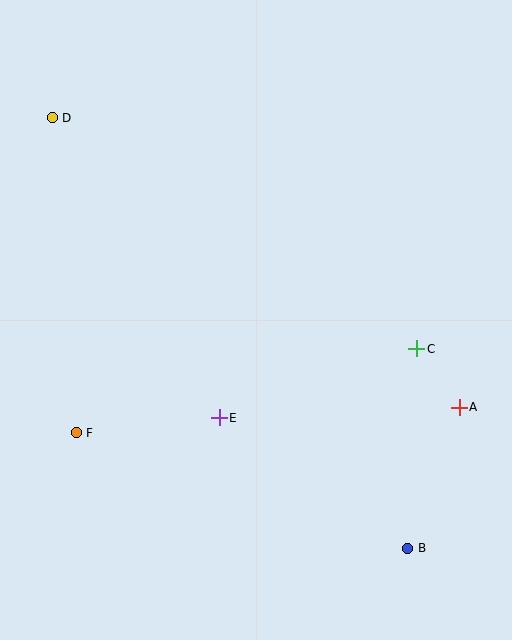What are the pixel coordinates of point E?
Point E is at (219, 418).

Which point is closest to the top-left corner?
Point D is closest to the top-left corner.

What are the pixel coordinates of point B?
Point B is at (408, 548).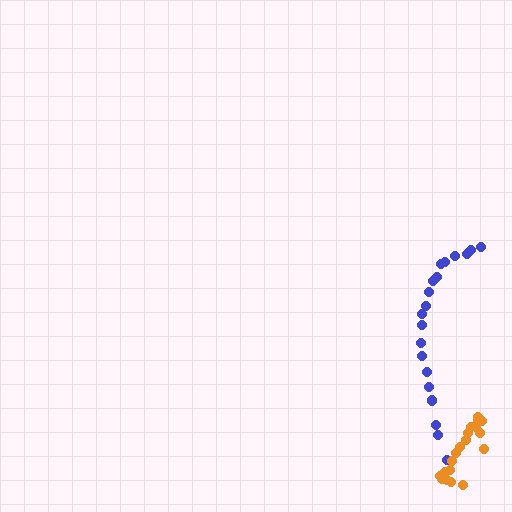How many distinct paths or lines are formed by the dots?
There are 2 distinct paths.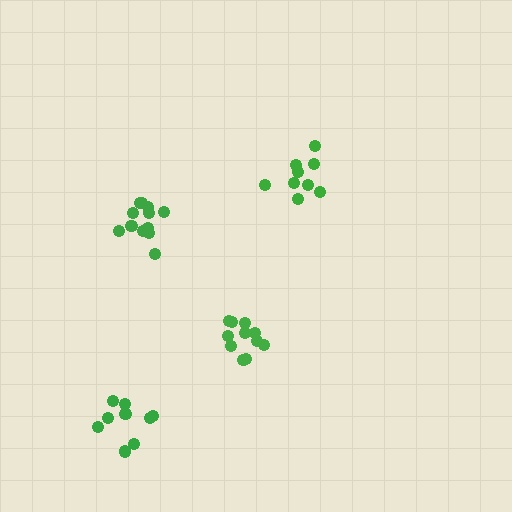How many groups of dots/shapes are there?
There are 4 groups.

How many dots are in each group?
Group 1: 11 dots, Group 2: 9 dots, Group 3: 12 dots, Group 4: 9 dots (41 total).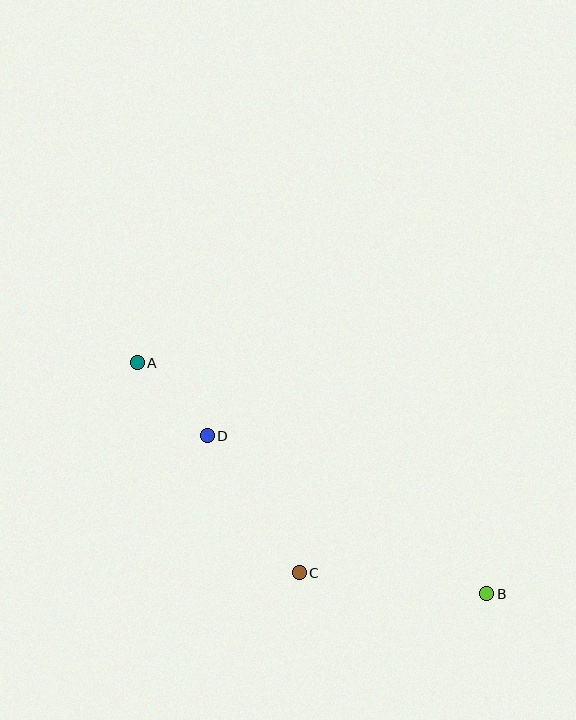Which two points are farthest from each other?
Points A and B are farthest from each other.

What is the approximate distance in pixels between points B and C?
The distance between B and C is approximately 189 pixels.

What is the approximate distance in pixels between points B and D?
The distance between B and D is approximately 321 pixels.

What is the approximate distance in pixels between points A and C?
The distance between A and C is approximately 265 pixels.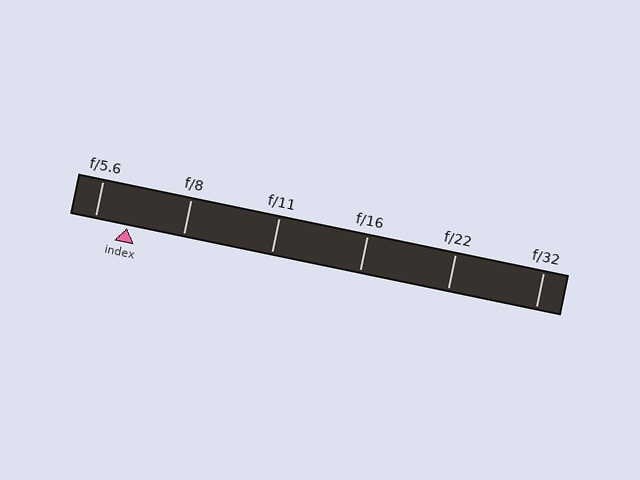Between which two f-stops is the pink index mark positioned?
The index mark is between f/5.6 and f/8.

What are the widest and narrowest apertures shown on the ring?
The widest aperture shown is f/5.6 and the narrowest is f/32.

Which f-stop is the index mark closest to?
The index mark is closest to f/5.6.